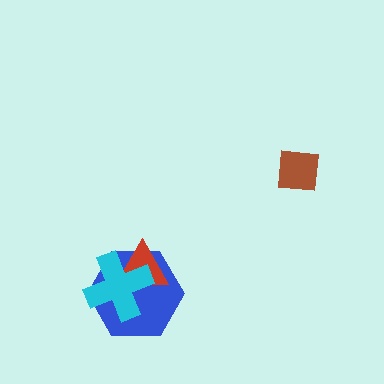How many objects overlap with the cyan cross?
2 objects overlap with the cyan cross.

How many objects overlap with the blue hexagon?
2 objects overlap with the blue hexagon.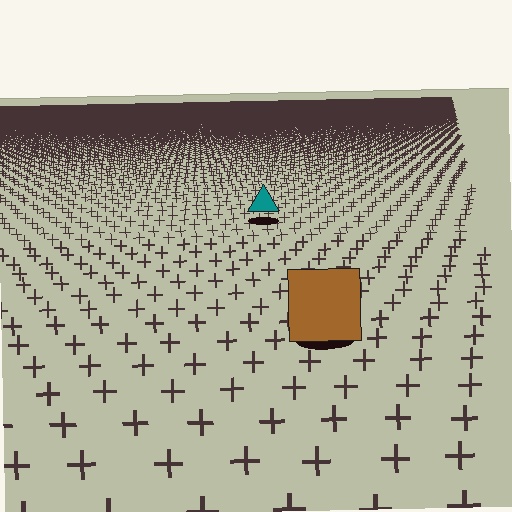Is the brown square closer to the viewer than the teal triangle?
Yes. The brown square is closer — you can tell from the texture gradient: the ground texture is coarser near it.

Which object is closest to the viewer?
The brown square is closest. The texture marks near it are larger and more spread out.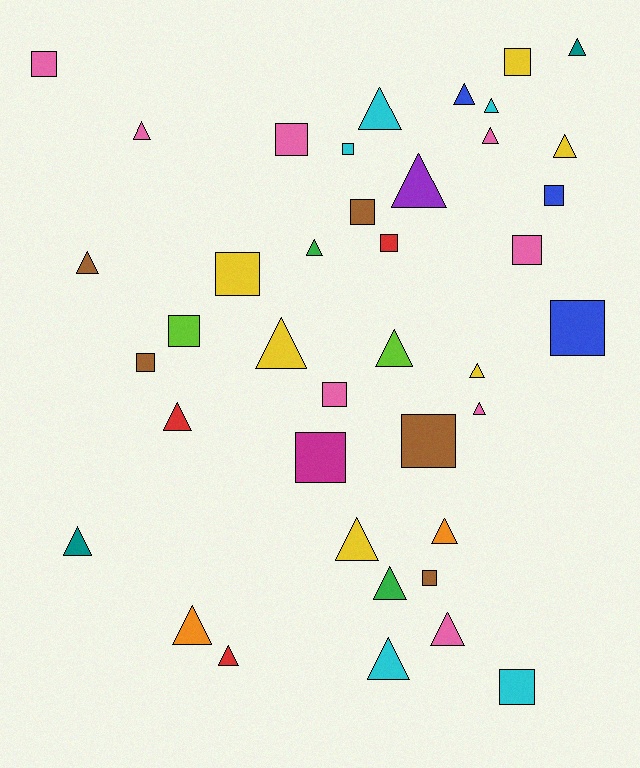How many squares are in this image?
There are 17 squares.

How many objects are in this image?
There are 40 objects.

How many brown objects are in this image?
There are 5 brown objects.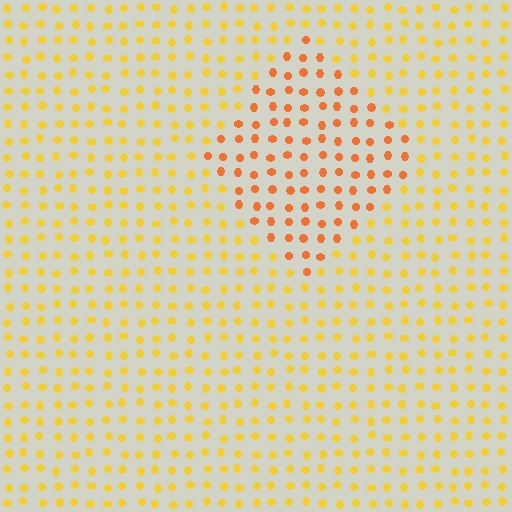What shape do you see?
I see a diamond.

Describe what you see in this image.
The image is filled with small yellow elements in a uniform arrangement. A diamond-shaped region is visible where the elements are tinted to a slightly different hue, forming a subtle color boundary.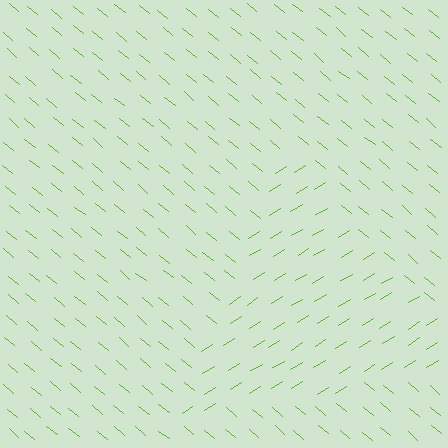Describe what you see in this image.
The image is filled with small lime line segments. A triangle region in the image has lines oriented differently from the surrounding lines, creating a visible texture boundary.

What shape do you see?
I see a triangle.